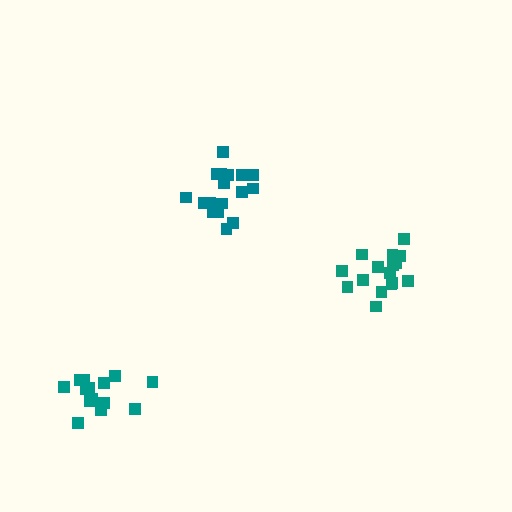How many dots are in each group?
Group 1: 14 dots, Group 2: 18 dots, Group 3: 16 dots (48 total).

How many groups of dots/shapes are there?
There are 3 groups.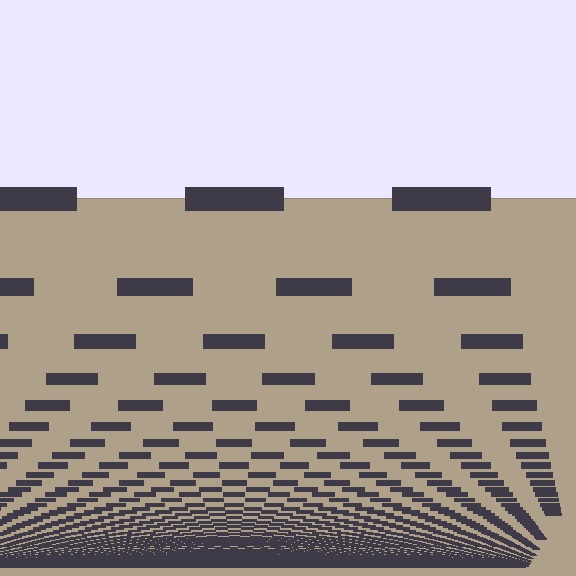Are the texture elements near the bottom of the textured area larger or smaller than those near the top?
Smaller. The gradient is inverted — elements near the bottom are smaller and denser.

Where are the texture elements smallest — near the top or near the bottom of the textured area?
Near the bottom.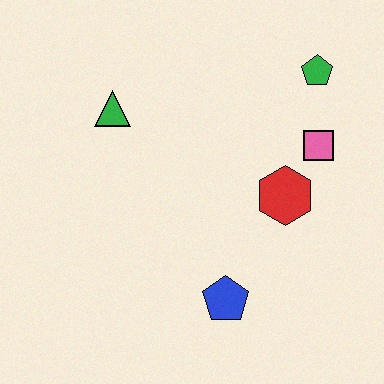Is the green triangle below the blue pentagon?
No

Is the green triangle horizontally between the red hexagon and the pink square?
No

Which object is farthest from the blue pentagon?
The green pentagon is farthest from the blue pentagon.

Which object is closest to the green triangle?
The red hexagon is closest to the green triangle.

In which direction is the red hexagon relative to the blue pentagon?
The red hexagon is above the blue pentagon.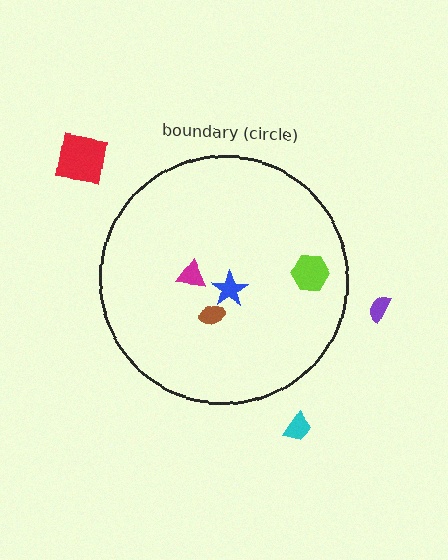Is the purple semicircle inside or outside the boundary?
Outside.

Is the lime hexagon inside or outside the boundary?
Inside.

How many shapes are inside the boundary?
4 inside, 3 outside.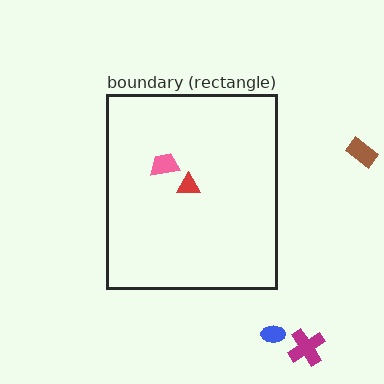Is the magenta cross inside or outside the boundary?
Outside.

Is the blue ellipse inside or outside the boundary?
Outside.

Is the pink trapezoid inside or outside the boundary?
Inside.